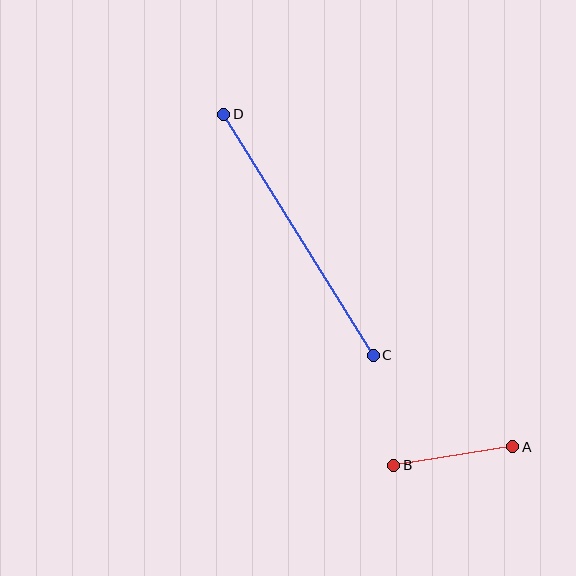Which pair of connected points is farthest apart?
Points C and D are farthest apart.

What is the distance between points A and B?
The distance is approximately 121 pixels.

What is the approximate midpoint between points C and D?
The midpoint is at approximately (299, 235) pixels.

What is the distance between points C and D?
The distance is approximately 284 pixels.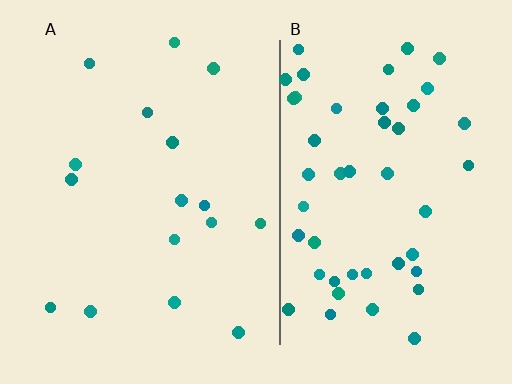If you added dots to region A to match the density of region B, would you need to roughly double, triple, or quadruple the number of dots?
Approximately triple.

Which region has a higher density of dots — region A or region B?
B (the right).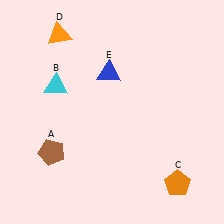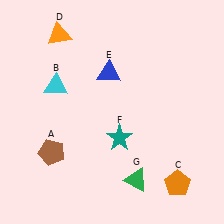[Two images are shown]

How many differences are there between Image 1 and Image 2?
There are 2 differences between the two images.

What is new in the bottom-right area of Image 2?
A green triangle (G) was added in the bottom-right area of Image 2.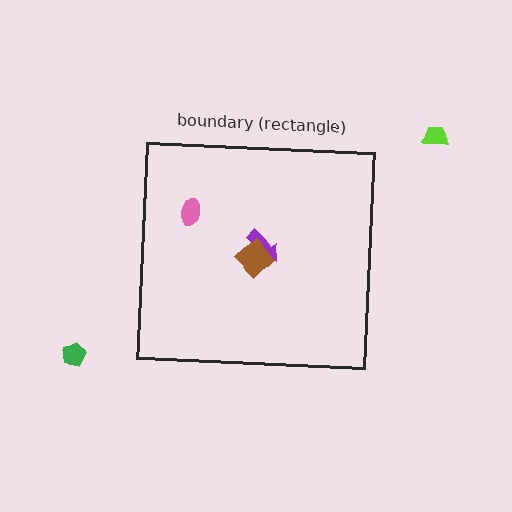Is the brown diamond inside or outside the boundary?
Inside.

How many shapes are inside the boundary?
3 inside, 2 outside.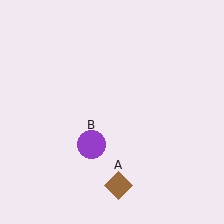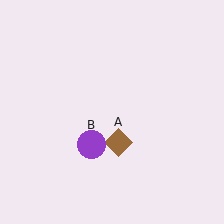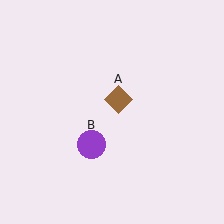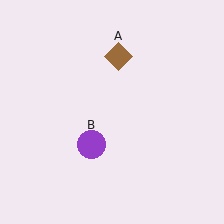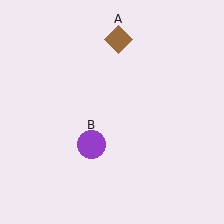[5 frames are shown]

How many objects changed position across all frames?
1 object changed position: brown diamond (object A).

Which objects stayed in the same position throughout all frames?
Purple circle (object B) remained stationary.